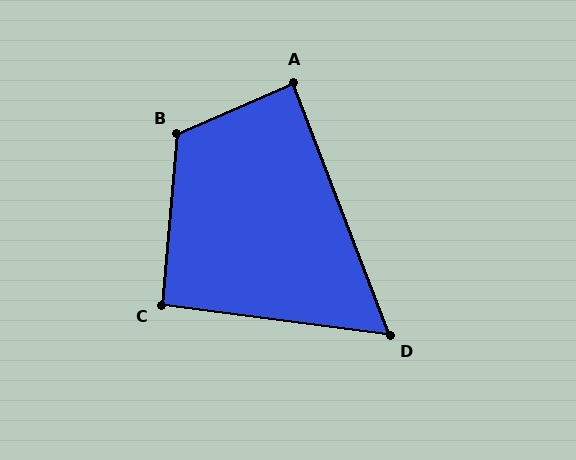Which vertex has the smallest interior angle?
D, at approximately 61 degrees.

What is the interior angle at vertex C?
Approximately 92 degrees (approximately right).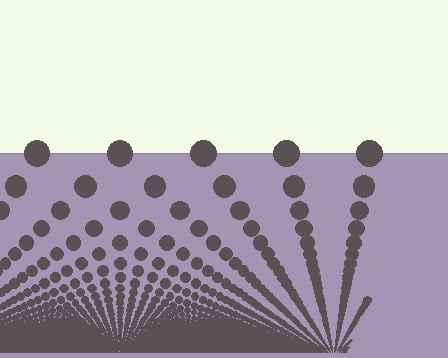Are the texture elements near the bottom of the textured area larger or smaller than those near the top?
Smaller. The gradient is inverted — elements near the bottom are smaller and denser.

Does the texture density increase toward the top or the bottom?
Density increases toward the bottom.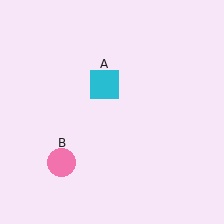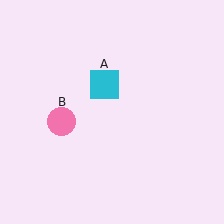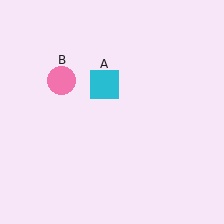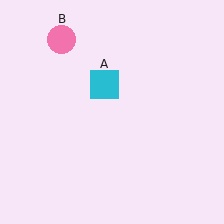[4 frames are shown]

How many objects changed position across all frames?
1 object changed position: pink circle (object B).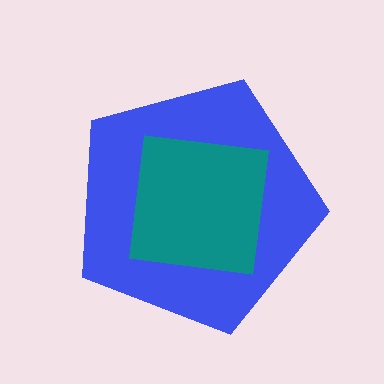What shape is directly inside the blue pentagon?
The teal square.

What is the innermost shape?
The teal square.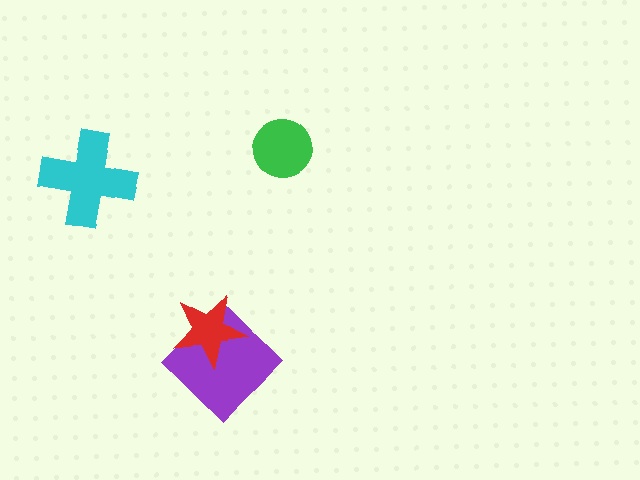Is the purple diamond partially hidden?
Yes, it is partially covered by another shape.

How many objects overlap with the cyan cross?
0 objects overlap with the cyan cross.